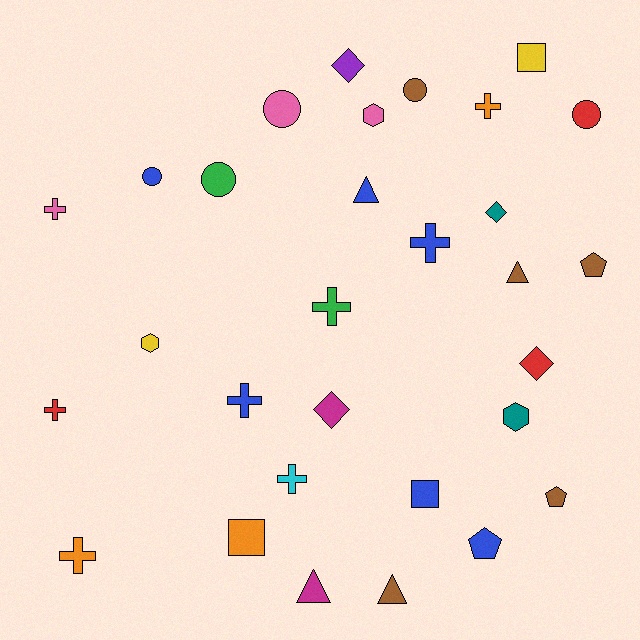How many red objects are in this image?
There are 3 red objects.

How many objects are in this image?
There are 30 objects.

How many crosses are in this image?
There are 8 crosses.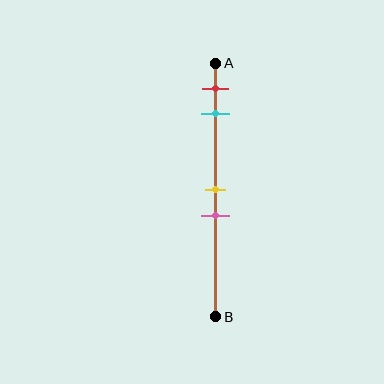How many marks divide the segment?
There are 4 marks dividing the segment.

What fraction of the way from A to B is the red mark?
The red mark is approximately 10% (0.1) of the way from A to B.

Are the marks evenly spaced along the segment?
No, the marks are not evenly spaced.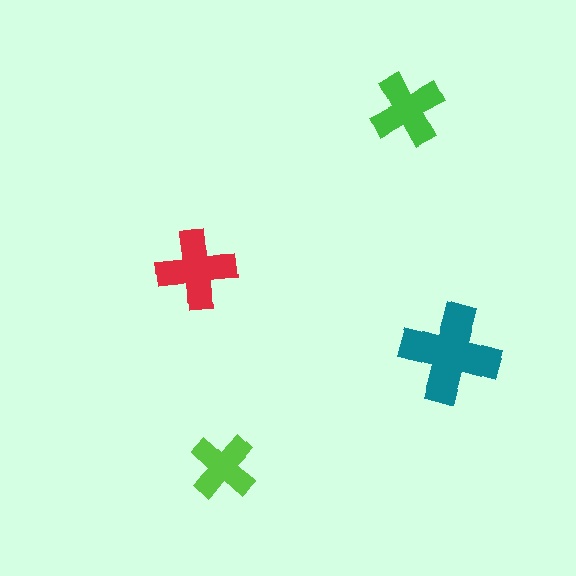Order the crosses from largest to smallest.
the teal one, the red one, the green one, the lime one.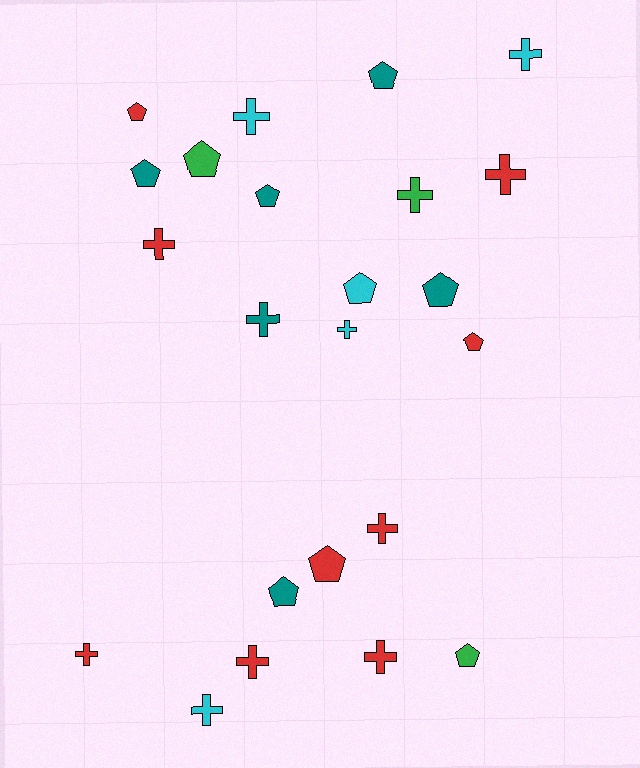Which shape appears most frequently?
Cross, with 12 objects.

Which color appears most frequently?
Red, with 9 objects.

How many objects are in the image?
There are 23 objects.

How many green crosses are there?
There is 1 green cross.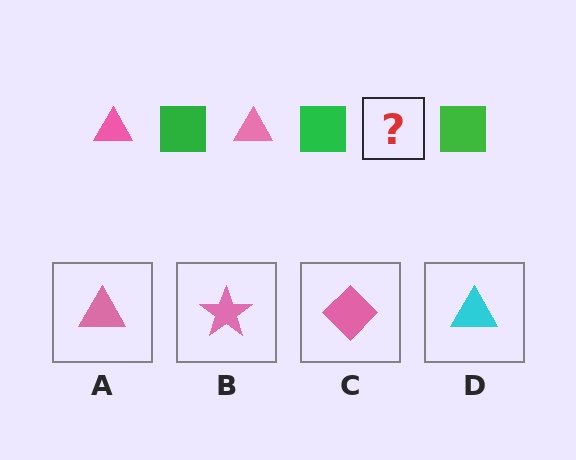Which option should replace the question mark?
Option A.